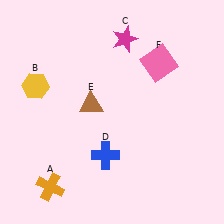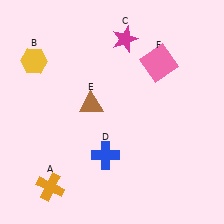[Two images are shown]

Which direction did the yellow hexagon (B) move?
The yellow hexagon (B) moved up.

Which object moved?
The yellow hexagon (B) moved up.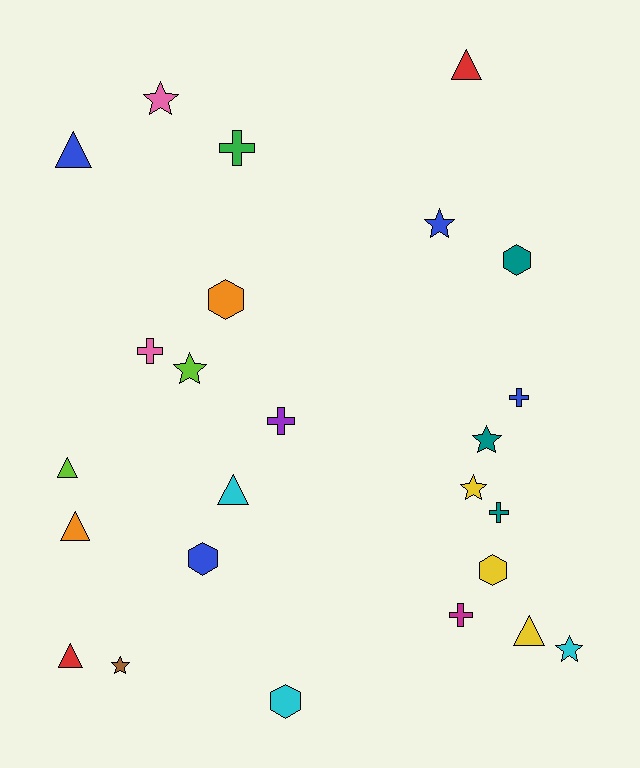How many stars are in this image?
There are 7 stars.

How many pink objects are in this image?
There are 2 pink objects.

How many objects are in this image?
There are 25 objects.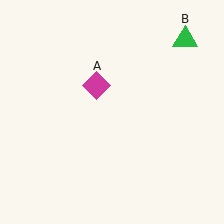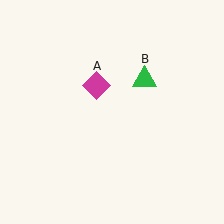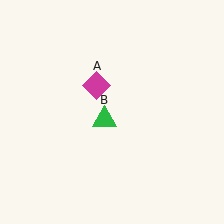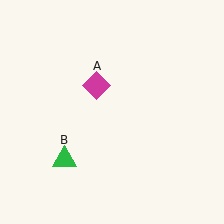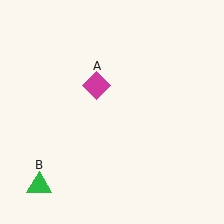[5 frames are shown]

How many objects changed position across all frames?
1 object changed position: green triangle (object B).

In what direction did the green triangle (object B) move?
The green triangle (object B) moved down and to the left.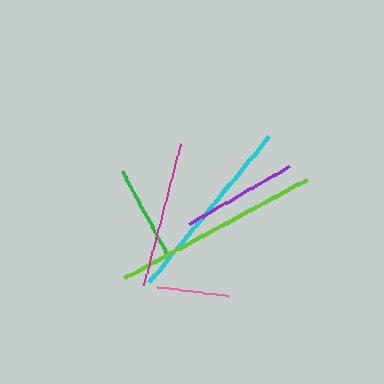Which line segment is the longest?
The lime line is the longest at approximately 207 pixels.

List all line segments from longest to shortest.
From longest to shortest: lime, cyan, magenta, purple, green, pink.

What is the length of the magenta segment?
The magenta segment is approximately 146 pixels long.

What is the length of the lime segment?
The lime segment is approximately 207 pixels long.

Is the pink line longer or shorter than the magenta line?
The magenta line is longer than the pink line.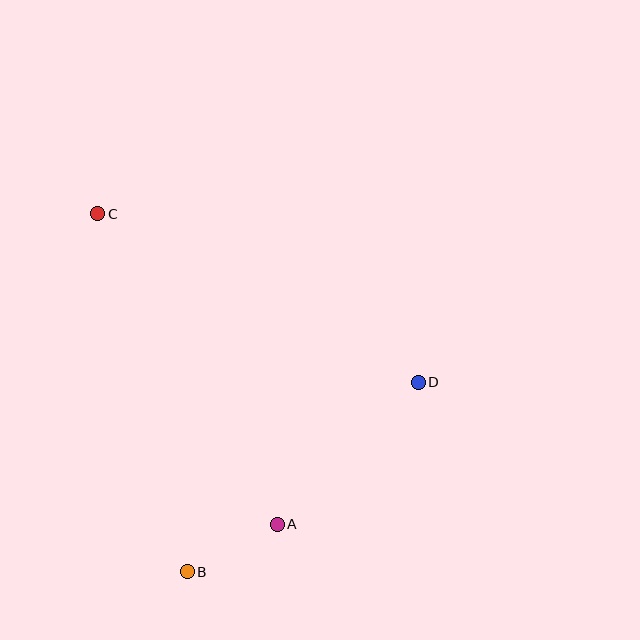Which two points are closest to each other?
Points A and B are closest to each other.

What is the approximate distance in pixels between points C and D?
The distance between C and D is approximately 362 pixels.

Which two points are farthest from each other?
Points B and C are farthest from each other.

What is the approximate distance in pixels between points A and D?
The distance between A and D is approximately 200 pixels.